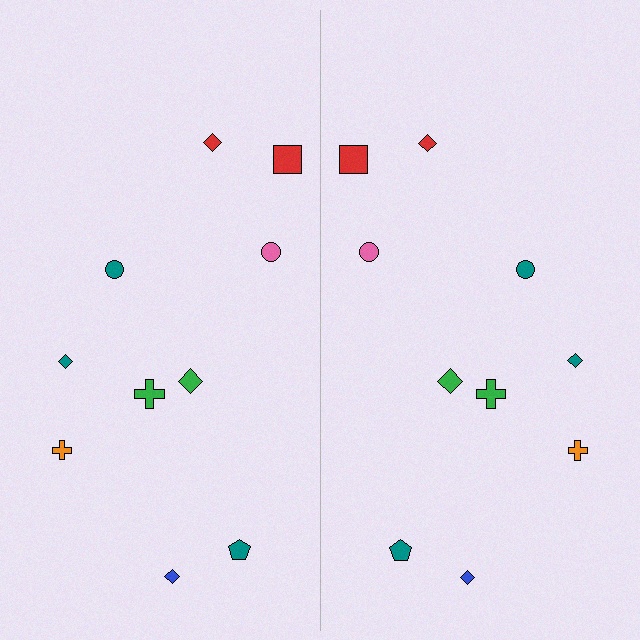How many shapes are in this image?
There are 20 shapes in this image.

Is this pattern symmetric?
Yes, this pattern has bilateral (reflection) symmetry.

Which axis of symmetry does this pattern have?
The pattern has a vertical axis of symmetry running through the center of the image.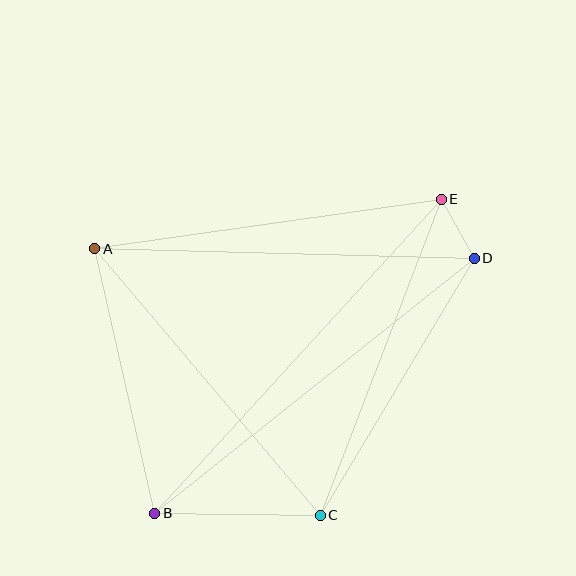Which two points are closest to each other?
Points D and E are closest to each other.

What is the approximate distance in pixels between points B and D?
The distance between B and D is approximately 408 pixels.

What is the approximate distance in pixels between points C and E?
The distance between C and E is approximately 338 pixels.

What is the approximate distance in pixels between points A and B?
The distance between A and B is approximately 271 pixels.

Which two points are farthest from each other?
Points B and E are farthest from each other.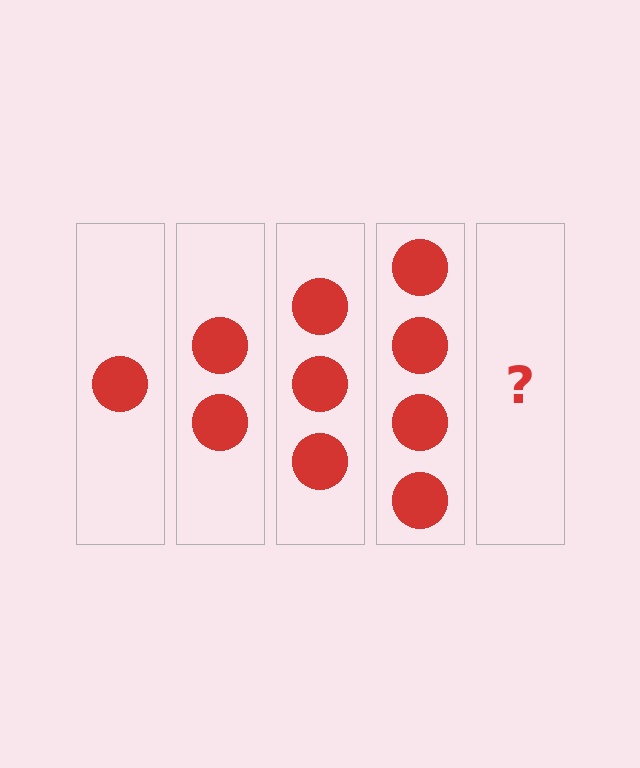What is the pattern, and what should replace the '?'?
The pattern is that each step adds one more circle. The '?' should be 5 circles.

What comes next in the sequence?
The next element should be 5 circles.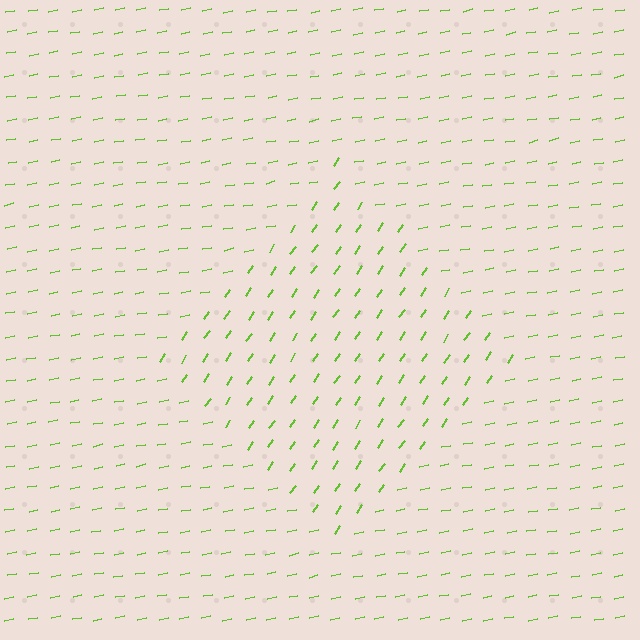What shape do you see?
I see a diamond.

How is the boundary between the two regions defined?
The boundary is defined purely by a change in line orientation (approximately 45 degrees difference). All lines are the same color and thickness.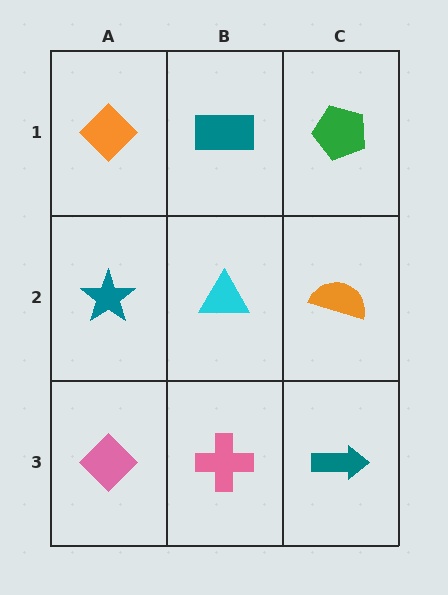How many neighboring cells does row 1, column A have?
2.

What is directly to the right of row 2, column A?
A cyan triangle.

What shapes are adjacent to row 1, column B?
A cyan triangle (row 2, column B), an orange diamond (row 1, column A), a green pentagon (row 1, column C).